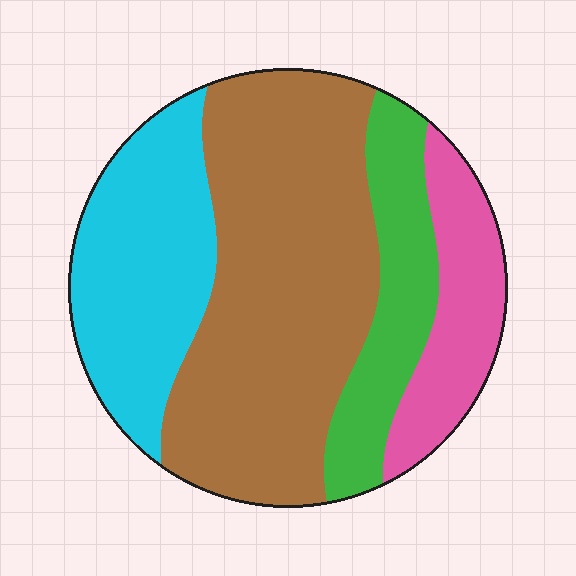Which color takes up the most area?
Brown, at roughly 45%.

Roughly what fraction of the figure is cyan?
Cyan takes up less than a quarter of the figure.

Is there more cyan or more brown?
Brown.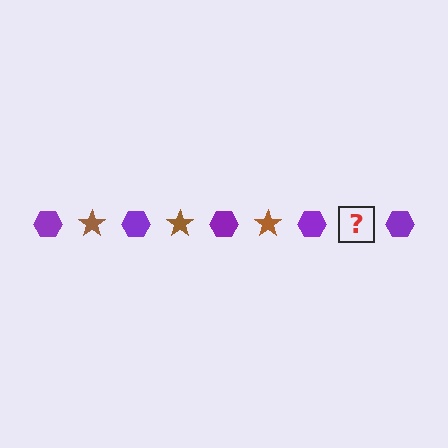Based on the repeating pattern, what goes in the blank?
The blank should be a brown star.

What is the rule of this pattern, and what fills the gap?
The rule is that the pattern alternates between purple hexagon and brown star. The gap should be filled with a brown star.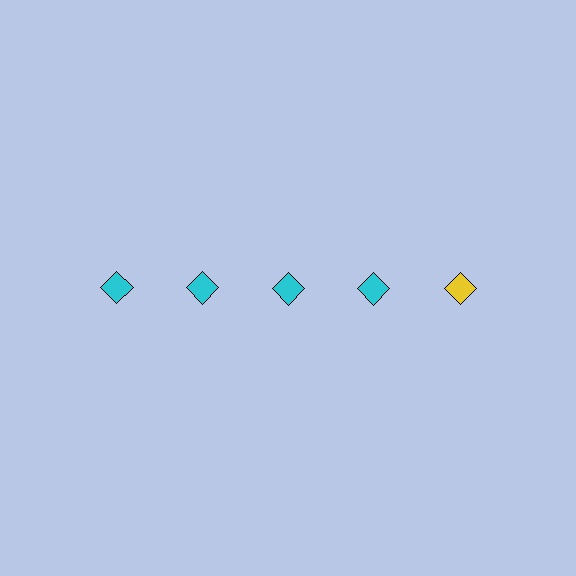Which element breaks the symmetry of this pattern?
The yellow diamond in the top row, rightmost column breaks the symmetry. All other shapes are cyan diamonds.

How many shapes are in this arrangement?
There are 5 shapes arranged in a grid pattern.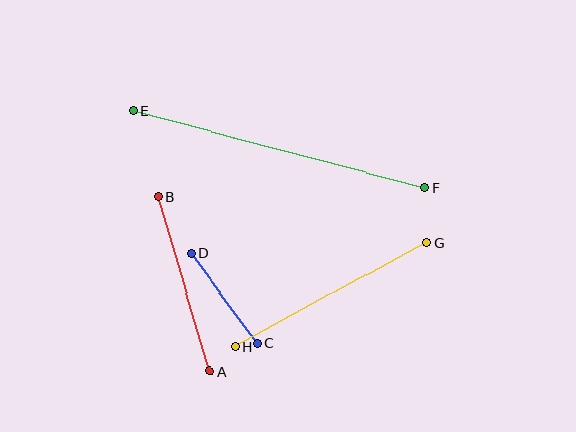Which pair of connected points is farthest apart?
Points E and F are farthest apart.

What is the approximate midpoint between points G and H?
The midpoint is at approximately (331, 295) pixels.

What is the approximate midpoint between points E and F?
The midpoint is at approximately (279, 149) pixels.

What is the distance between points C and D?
The distance is approximately 112 pixels.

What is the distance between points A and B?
The distance is approximately 182 pixels.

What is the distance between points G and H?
The distance is approximately 217 pixels.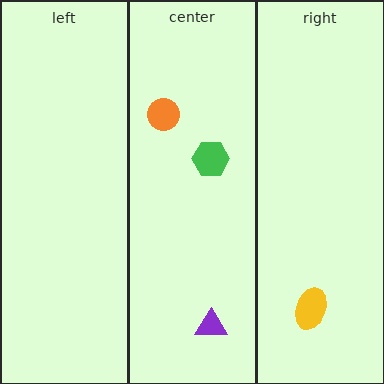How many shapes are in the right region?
1.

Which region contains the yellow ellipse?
The right region.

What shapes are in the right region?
The yellow ellipse.